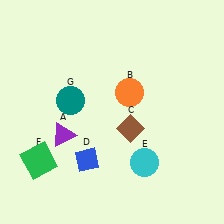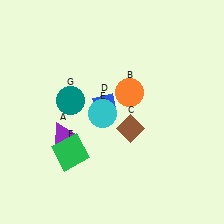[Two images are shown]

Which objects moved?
The objects that moved are: the blue diamond (D), the cyan circle (E), the green square (F).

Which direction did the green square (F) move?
The green square (F) moved right.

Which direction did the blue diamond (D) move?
The blue diamond (D) moved up.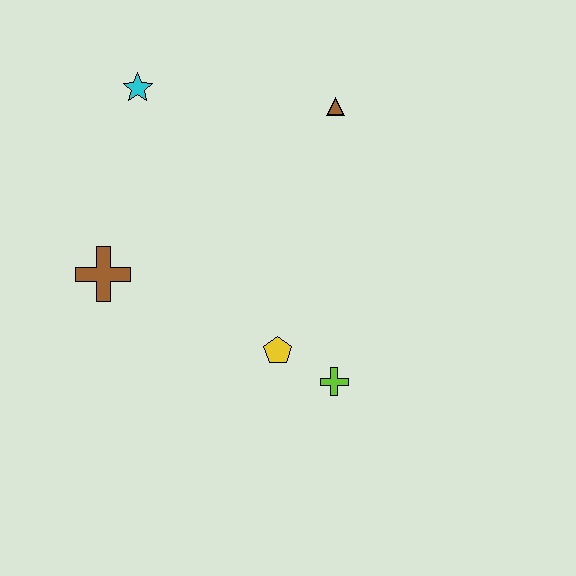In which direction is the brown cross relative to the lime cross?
The brown cross is to the left of the lime cross.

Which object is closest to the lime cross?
The yellow pentagon is closest to the lime cross.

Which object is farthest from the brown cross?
The brown triangle is farthest from the brown cross.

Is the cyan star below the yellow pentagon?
No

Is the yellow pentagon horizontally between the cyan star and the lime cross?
Yes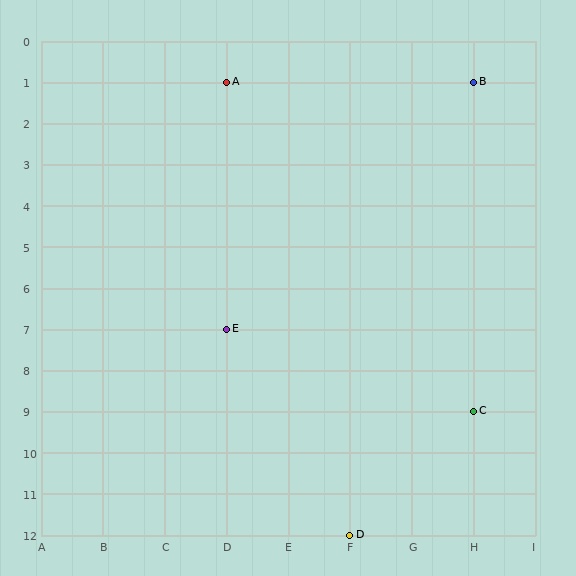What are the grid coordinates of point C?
Point C is at grid coordinates (H, 9).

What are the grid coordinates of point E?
Point E is at grid coordinates (D, 7).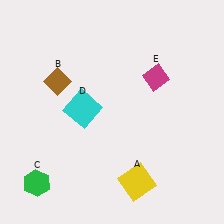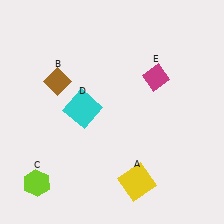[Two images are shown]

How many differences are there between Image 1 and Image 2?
There is 1 difference between the two images.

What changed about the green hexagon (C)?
In Image 1, C is green. In Image 2, it changed to lime.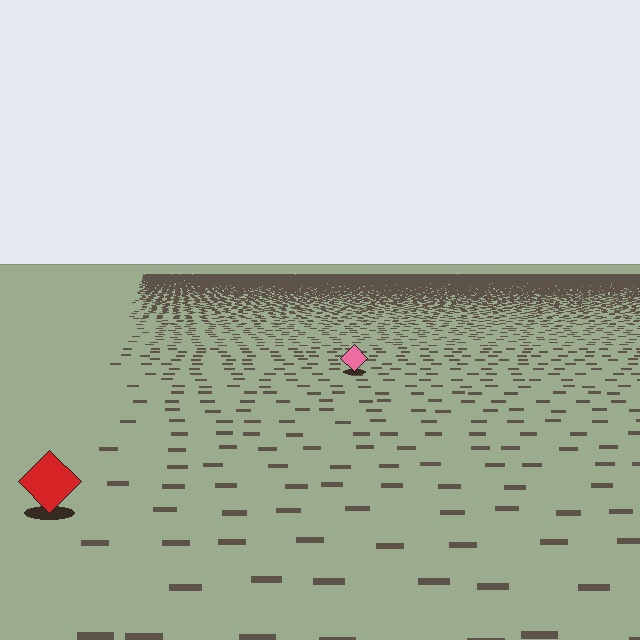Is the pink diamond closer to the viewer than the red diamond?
No. The red diamond is closer — you can tell from the texture gradient: the ground texture is coarser near it.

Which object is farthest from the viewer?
The pink diamond is farthest from the viewer. It appears smaller and the ground texture around it is denser.